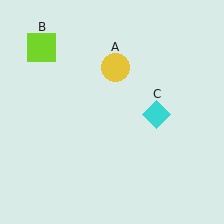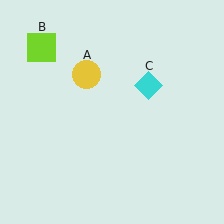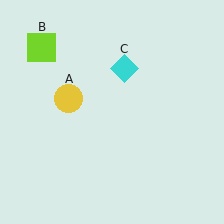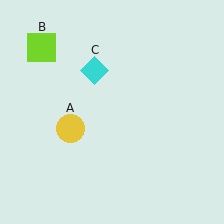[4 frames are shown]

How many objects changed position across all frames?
2 objects changed position: yellow circle (object A), cyan diamond (object C).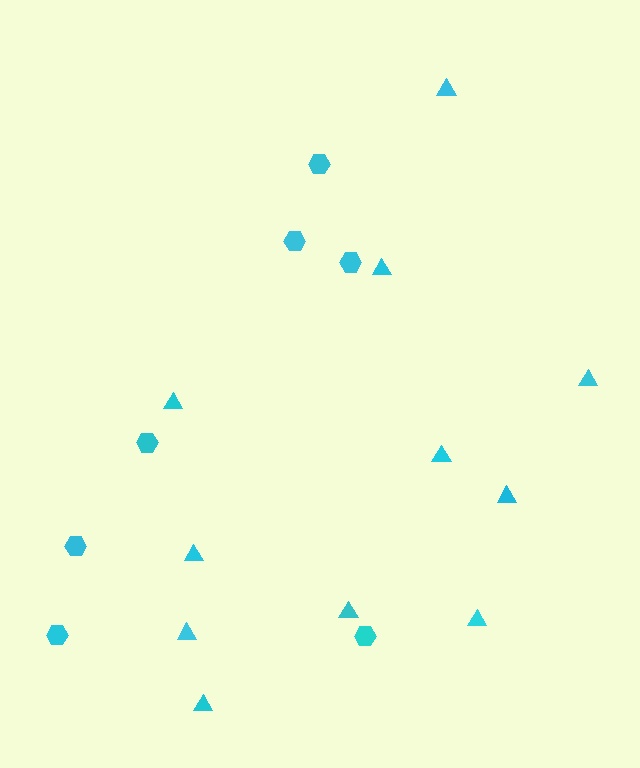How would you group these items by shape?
There are 2 groups: one group of hexagons (7) and one group of triangles (11).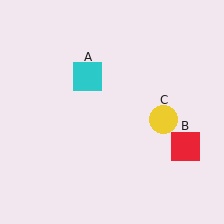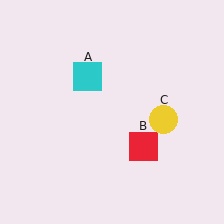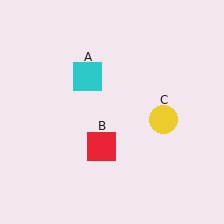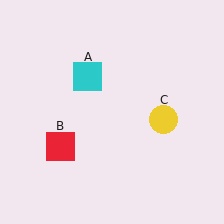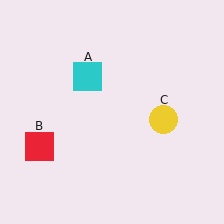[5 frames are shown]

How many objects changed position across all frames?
1 object changed position: red square (object B).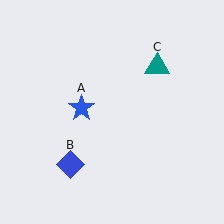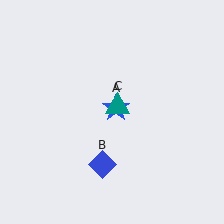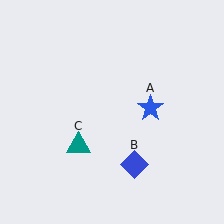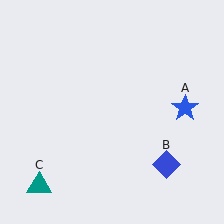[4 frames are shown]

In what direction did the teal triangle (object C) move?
The teal triangle (object C) moved down and to the left.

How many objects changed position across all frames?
3 objects changed position: blue star (object A), blue diamond (object B), teal triangle (object C).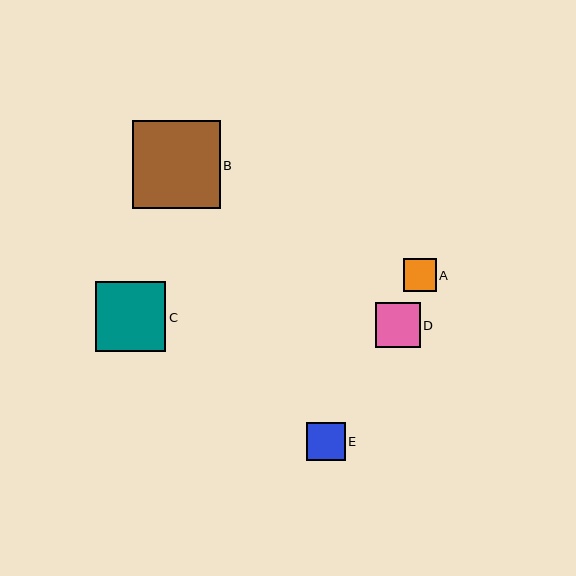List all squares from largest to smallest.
From largest to smallest: B, C, D, E, A.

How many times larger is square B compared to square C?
Square B is approximately 1.3 times the size of square C.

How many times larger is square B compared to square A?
Square B is approximately 2.7 times the size of square A.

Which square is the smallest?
Square A is the smallest with a size of approximately 33 pixels.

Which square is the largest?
Square B is the largest with a size of approximately 88 pixels.